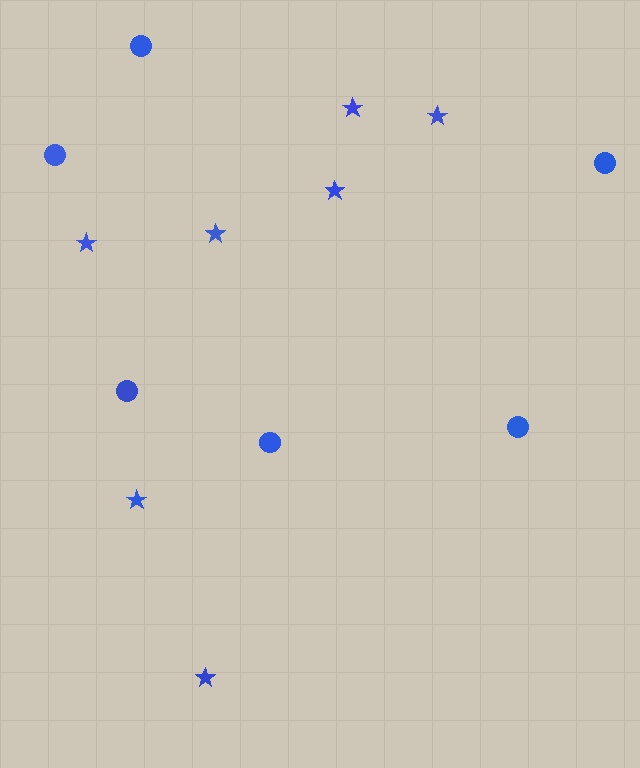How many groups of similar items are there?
There are 2 groups: one group of stars (7) and one group of circles (6).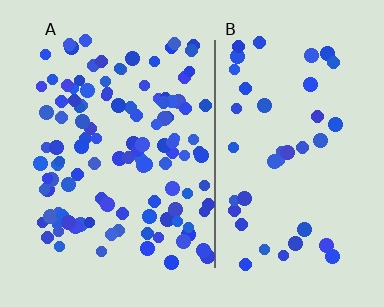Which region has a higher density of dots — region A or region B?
A (the left).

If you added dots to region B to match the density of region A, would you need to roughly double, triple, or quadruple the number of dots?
Approximately triple.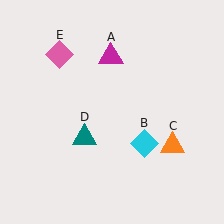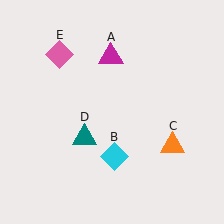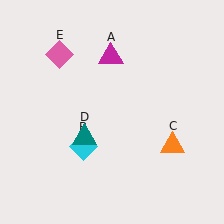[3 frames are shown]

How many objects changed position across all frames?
1 object changed position: cyan diamond (object B).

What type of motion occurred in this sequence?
The cyan diamond (object B) rotated clockwise around the center of the scene.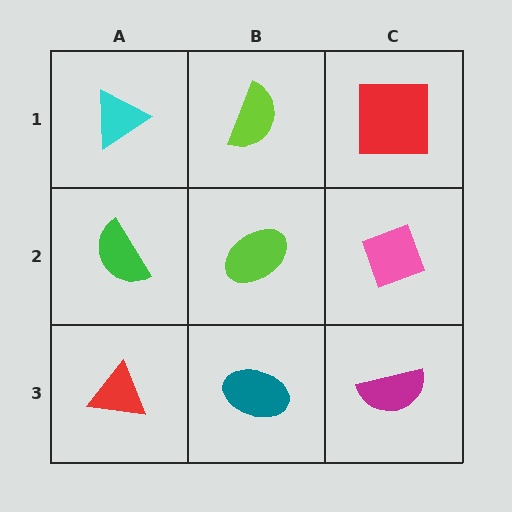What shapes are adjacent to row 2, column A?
A cyan triangle (row 1, column A), a red triangle (row 3, column A), a lime ellipse (row 2, column B).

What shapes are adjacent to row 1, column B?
A lime ellipse (row 2, column B), a cyan triangle (row 1, column A), a red square (row 1, column C).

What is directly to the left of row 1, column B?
A cyan triangle.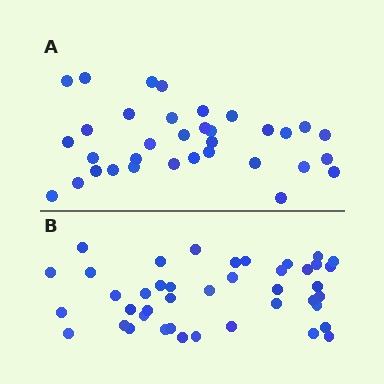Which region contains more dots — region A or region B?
Region B (the bottom region) has more dots.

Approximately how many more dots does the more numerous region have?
Region B has roughly 8 or so more dots than region A.